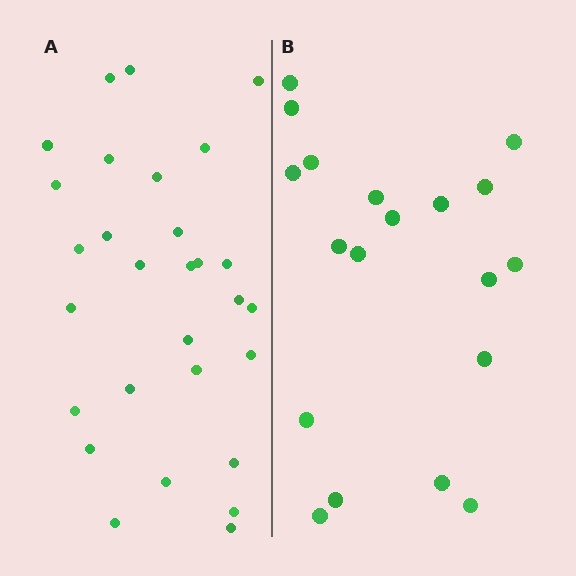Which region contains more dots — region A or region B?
Region A (the left region) has more dots.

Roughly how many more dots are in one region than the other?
Region A has roughly 10 or so more dots than region B.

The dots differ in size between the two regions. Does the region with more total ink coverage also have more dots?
No. Region B has more total ink coverage because its dots are larger, but region A actually contains more individual dots. Total area can be misleading — the number of items is what matters here.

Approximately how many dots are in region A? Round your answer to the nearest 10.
About 30 dots. (The exact count is 29, which rounds to 30.)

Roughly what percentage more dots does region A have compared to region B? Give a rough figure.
About 55% more.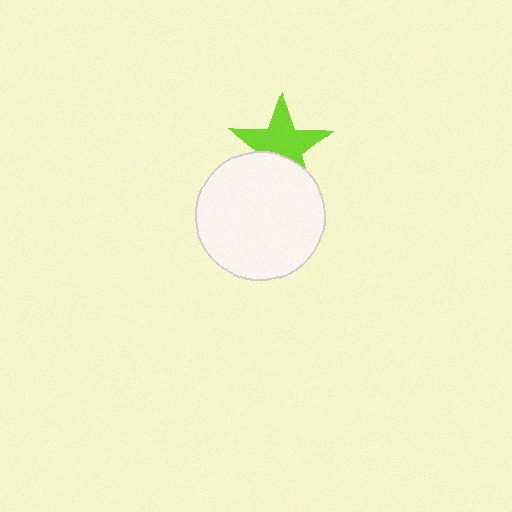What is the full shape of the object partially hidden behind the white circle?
The partially hidden object is a lime star.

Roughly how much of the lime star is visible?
Most of it is visible (roughly 66%).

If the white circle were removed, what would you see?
You would see the complete lime star.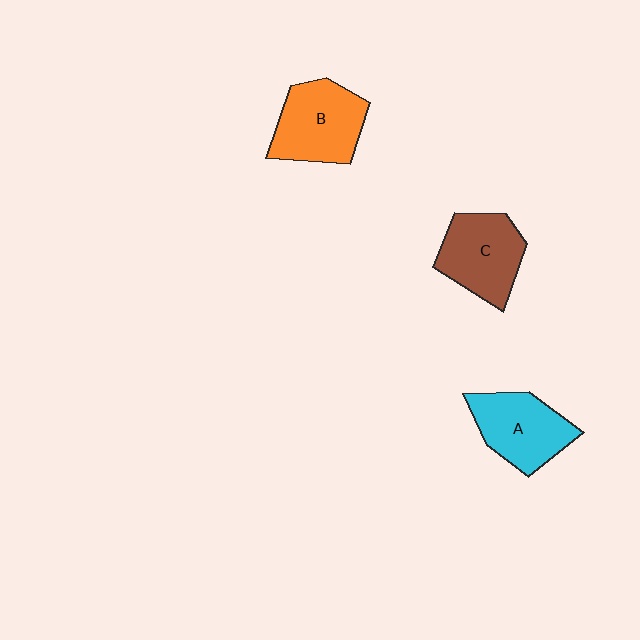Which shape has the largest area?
Shape B (orange).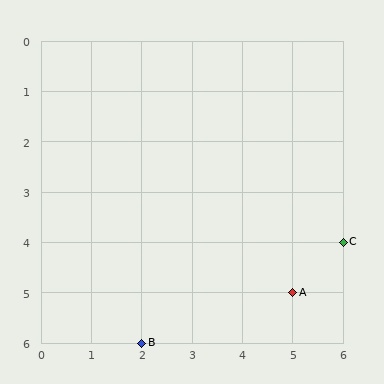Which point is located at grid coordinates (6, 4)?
Point C is at (6, 4).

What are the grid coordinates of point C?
Point C is at grid coordinates (6, 4).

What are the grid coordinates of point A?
Point A is at grid coordinates (5, 5).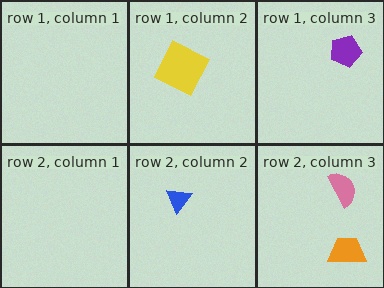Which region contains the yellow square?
The row 1, column 2 region.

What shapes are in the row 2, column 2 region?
The blue triangle.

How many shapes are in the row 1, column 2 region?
1.